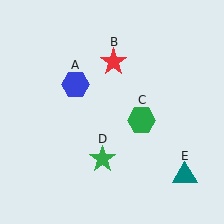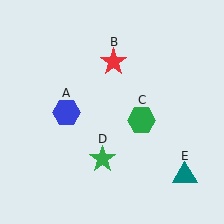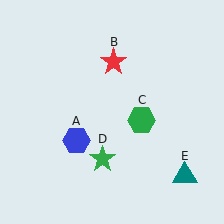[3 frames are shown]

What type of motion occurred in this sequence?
The blue hexagon (object A) rotated counterclockwise around the center of the scene.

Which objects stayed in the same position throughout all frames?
Red star (object B) and green hexagon (object C) and green star (object D) and teal triangle (object E) remained stationary.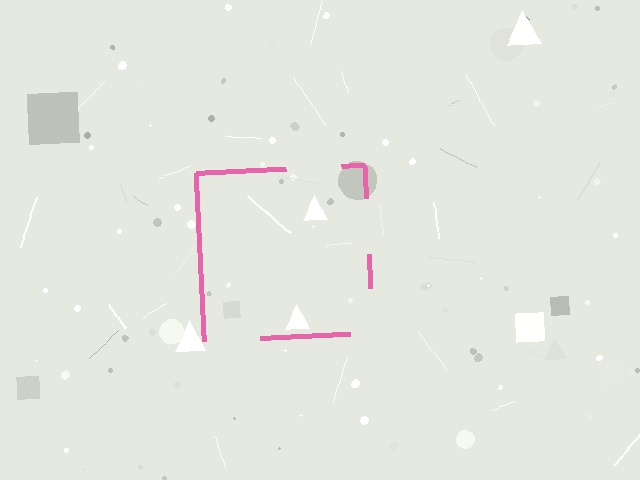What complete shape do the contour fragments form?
The contour fragments form a square.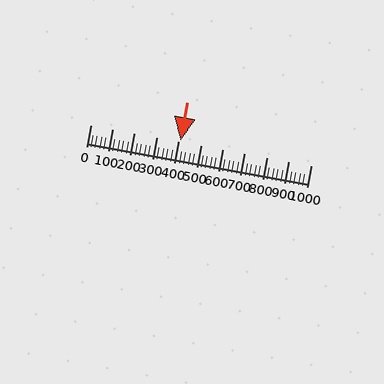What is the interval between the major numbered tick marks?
The major tick marks are spaced 100 units apart.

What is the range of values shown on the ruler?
The ruler shows values from 0 to 1000.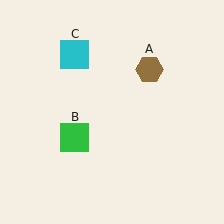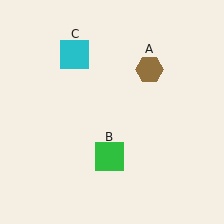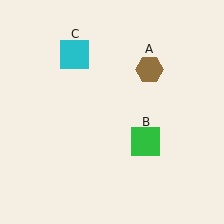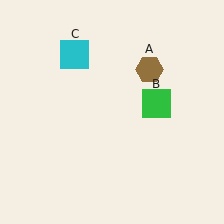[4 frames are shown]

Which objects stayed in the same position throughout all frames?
Brown hexagon (object A) and cyan square (object C) remained stationary.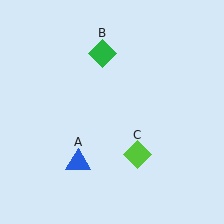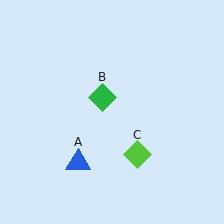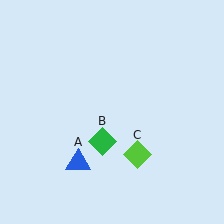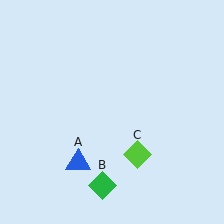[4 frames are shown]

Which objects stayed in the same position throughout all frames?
Blue triangle (object A) and lime diamond (object C) remained stationary.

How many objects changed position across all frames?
1 object changed position: green diamond (object B).